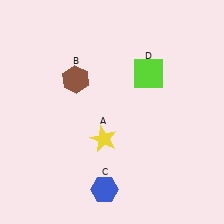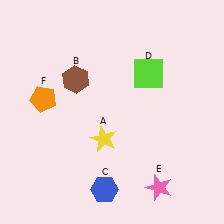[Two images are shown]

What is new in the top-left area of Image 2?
An orange pentagon (F) was added in the top-left area of Image 2.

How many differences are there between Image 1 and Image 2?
There are 2 differences between the two images.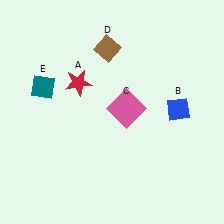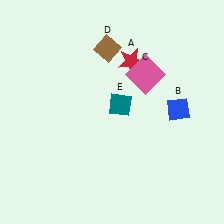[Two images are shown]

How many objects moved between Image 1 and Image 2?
3 objects moved between the two images.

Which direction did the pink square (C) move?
The pink square (C) moved up.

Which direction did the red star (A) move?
The red star (A) moved right.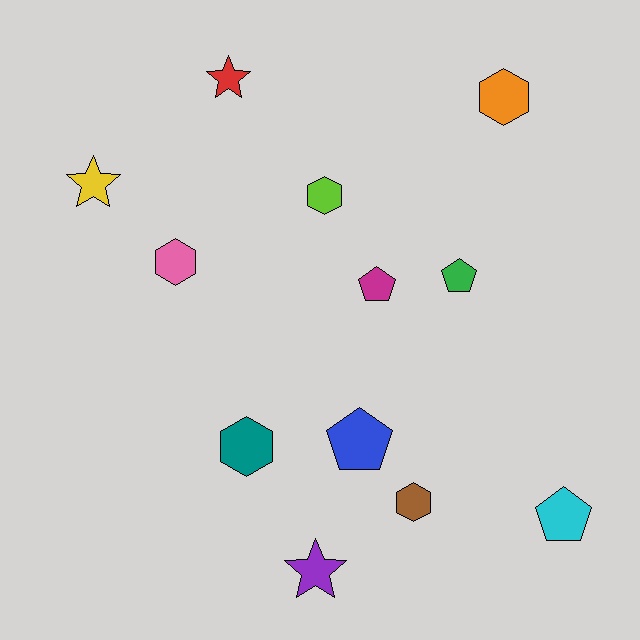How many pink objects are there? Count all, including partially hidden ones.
There is 1 pink object.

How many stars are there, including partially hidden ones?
There are 3 stars.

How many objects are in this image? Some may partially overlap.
There are 12 objects.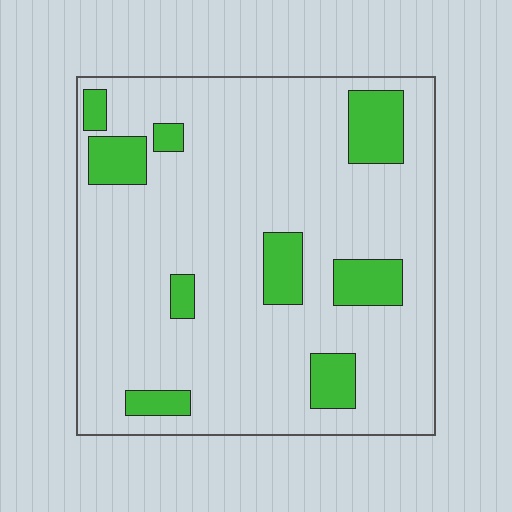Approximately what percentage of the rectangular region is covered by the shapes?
Approximately 15%.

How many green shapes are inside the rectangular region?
9.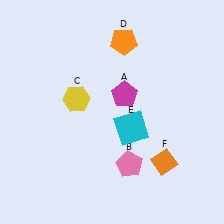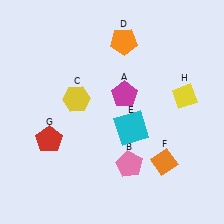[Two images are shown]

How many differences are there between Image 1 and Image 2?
There are 2 differences between the two images.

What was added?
A red pentagon (G), a yellow diamond (H) were added in Image 2.